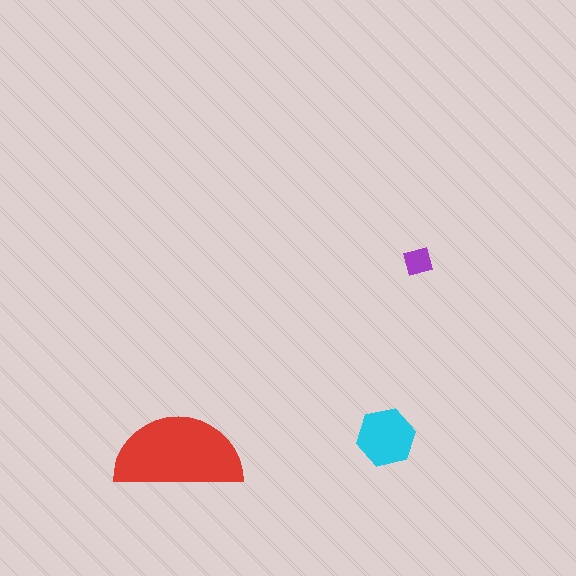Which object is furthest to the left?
The red semicircle is leftmost.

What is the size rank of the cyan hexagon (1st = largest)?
2nd.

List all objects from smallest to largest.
The purple diamond, the cyan hexagon, the red semicircle.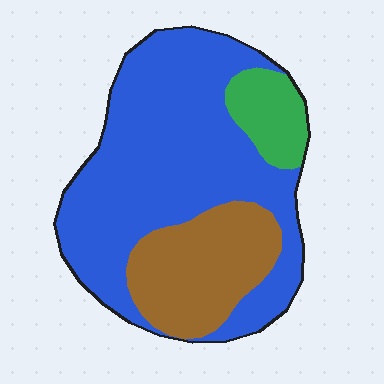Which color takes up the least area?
Green, at roughly 10%.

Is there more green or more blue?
Blue.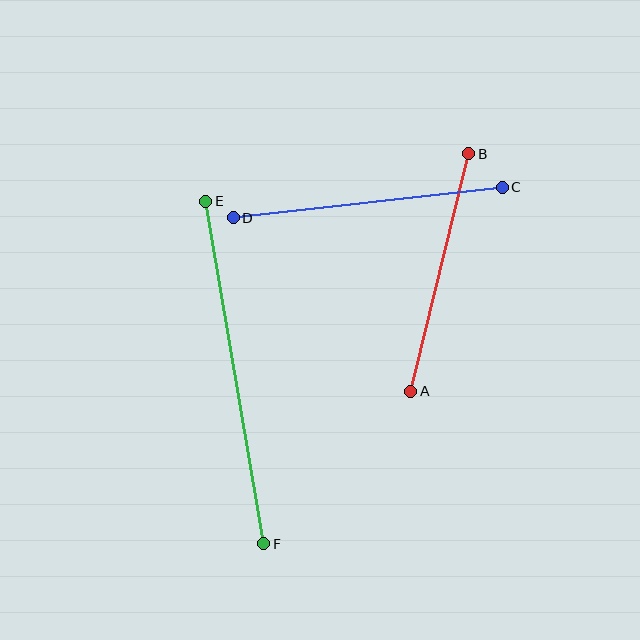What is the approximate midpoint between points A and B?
The midpoint is at approximately (440, 272) pixels.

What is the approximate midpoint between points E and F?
The midpoint is at approximately (235, 373) pixels.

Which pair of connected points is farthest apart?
Points E and F are farthest apart.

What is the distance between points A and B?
The distance is approximately 244 pixels.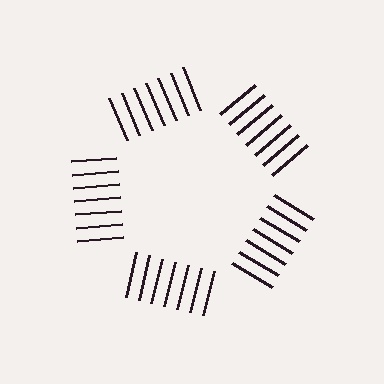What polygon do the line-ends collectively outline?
An illusory pentagon — the line segments terminate on its edges but no continuous stroke is drawn.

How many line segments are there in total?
35 — 7 along each of the 5 edges.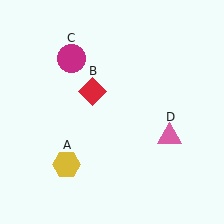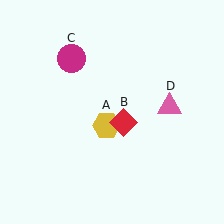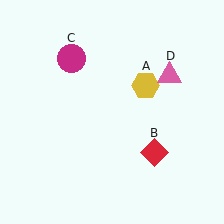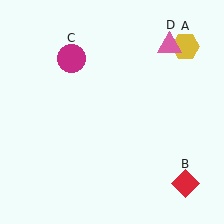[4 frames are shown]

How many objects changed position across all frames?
3 objects changed position: yellow hexagon (object A), red diamond (object B), pink triangle (object D).